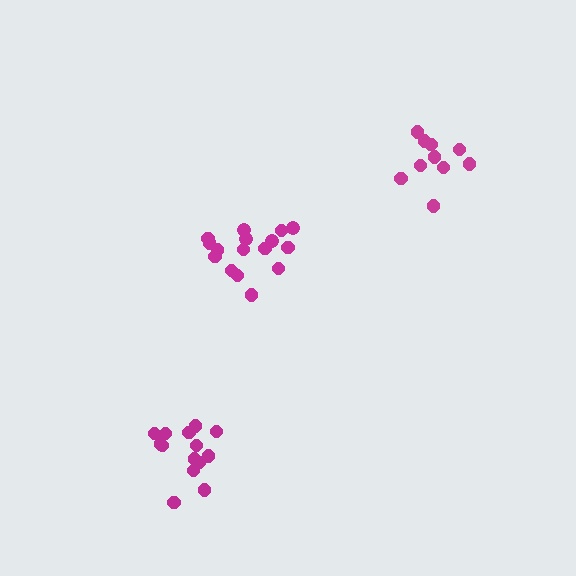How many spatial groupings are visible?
There are 3 spatial groupings.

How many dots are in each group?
Group 1: 16 dots, Group 2: 14 dots, Group 3: 10 dots (40 total).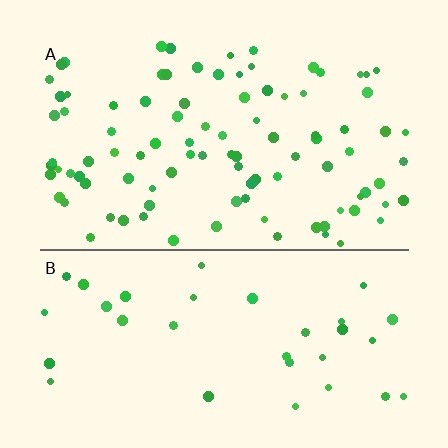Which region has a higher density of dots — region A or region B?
A (the top).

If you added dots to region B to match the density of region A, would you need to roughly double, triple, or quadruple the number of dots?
Approximately triple.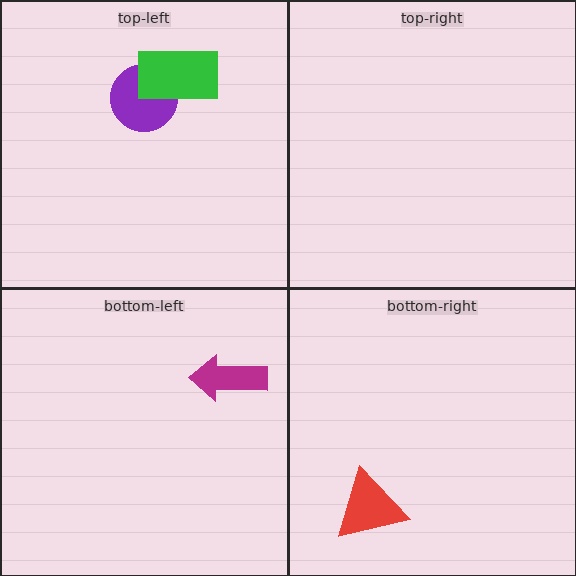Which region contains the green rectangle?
The top-left region.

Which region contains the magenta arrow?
The bottom-left region.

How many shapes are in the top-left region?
2.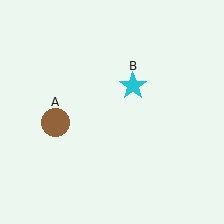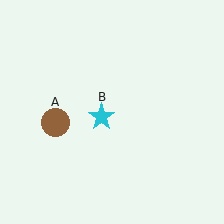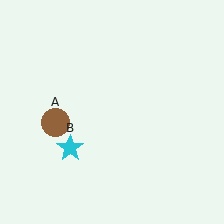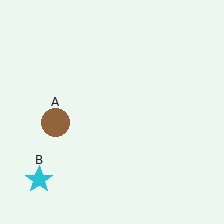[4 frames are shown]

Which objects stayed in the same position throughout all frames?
Brown circle (object A) remained stationary.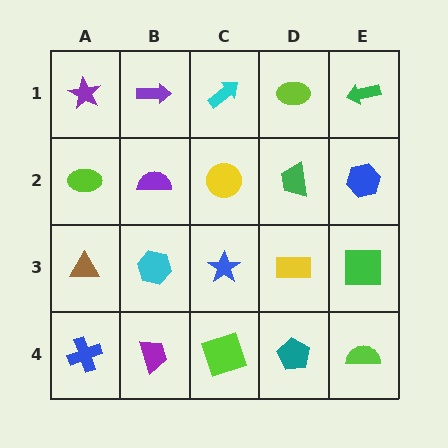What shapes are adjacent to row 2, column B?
A purple arrow (row 1, column B), a cyan hexagon (row 3, column B), a lime ellipse (row 2, column A), a yellow circle (row 2, column C).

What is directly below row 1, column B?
A purple semicircle.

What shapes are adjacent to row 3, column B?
A purple semicircle (row 2, column B), a purple trapezoid (row 4, column B), a brown triangle (row 3, column A), a blue star (row 3, column C).